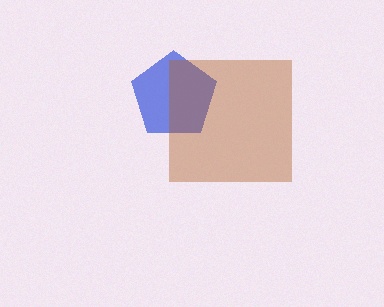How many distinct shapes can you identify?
There are 2 distinct shapes: a blue pentagon, a brown square.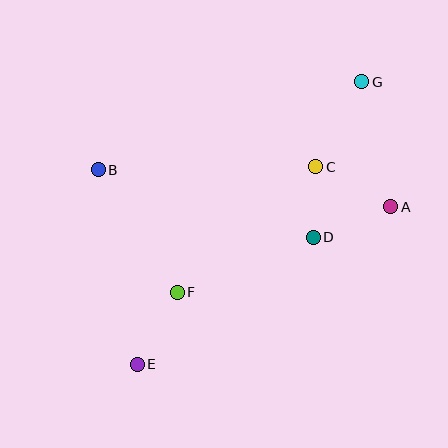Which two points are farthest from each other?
Points E and G are farthest from each other.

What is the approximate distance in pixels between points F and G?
The distance between F and G is approximately 280 pixels.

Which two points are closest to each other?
Points C and D are closest to each other.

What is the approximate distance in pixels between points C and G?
The distance between C and G is approximately 97 pixels.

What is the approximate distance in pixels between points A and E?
The distance between A and E is approximately 298 pixels.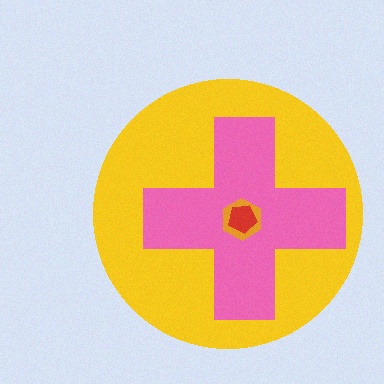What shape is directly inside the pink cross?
The orange hexagon.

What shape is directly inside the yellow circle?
The pink cross.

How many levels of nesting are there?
4.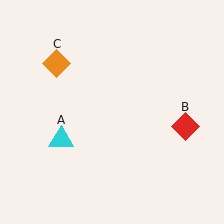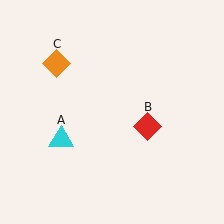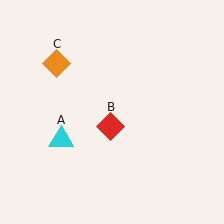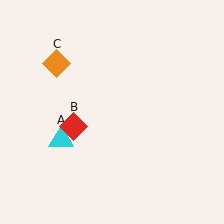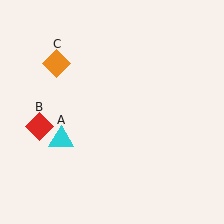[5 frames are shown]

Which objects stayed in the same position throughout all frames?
Cyan triangle (object A) and orange diamond (object C) remained stationary.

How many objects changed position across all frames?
1 object changed position: red diamond (object B).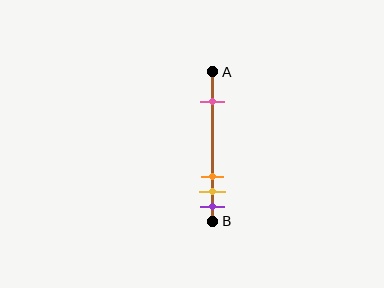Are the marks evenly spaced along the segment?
No, the marks are not evenly spaced.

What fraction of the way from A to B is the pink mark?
The pink mark is approximately 20% (0.2) of the way from A to B.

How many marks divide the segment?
There are 4 marks dividing the segment.